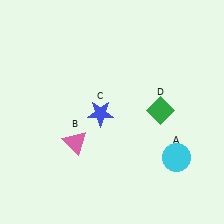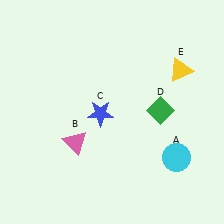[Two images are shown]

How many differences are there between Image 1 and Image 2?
There is 1 difference between the two images.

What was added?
A yellow triangle (E) was added in Image 2.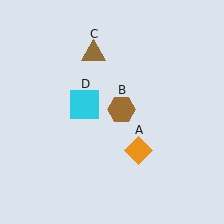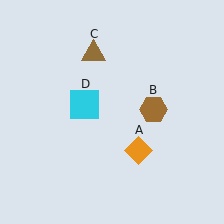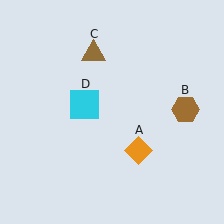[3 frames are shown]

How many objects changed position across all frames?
1 object changed position: brown hexagon (object B).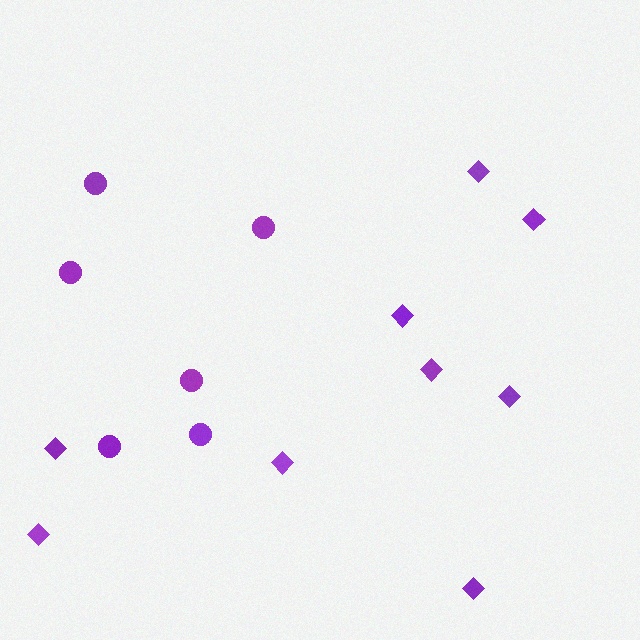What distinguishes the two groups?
There are 2 groups: one group of circles (6) and one group of diamonds (9).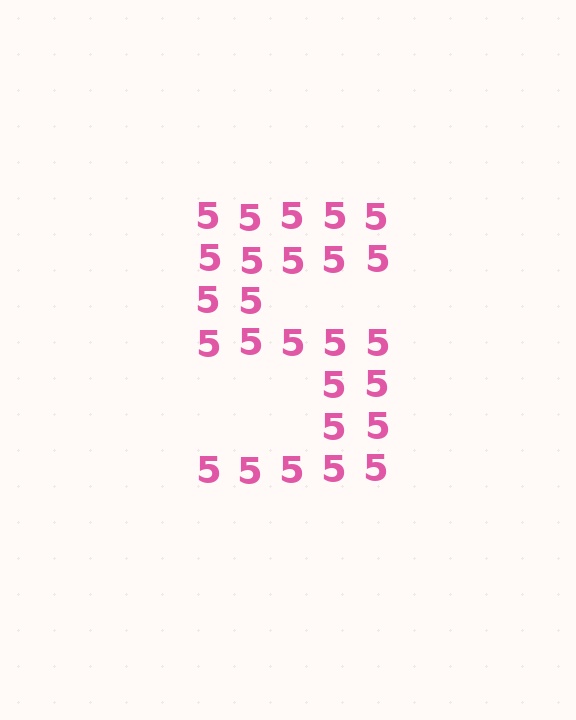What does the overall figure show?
The overall figure shows the digit 5.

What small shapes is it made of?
It is made of small digit 5's.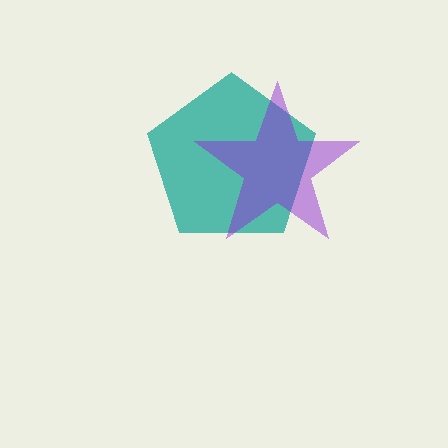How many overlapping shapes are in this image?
There are 2 overlapping shapes in the image.